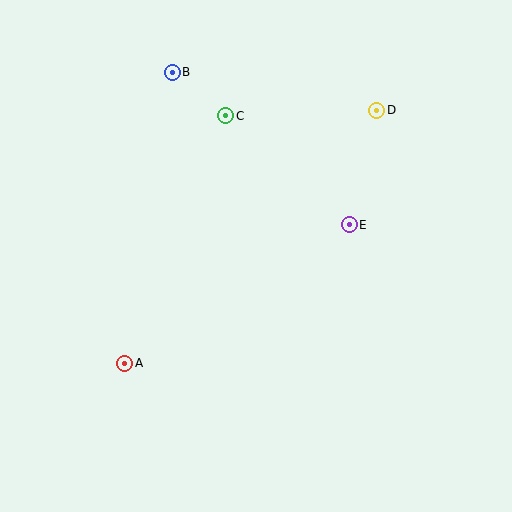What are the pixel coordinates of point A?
Point A is at (125, 363).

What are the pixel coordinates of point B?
Point B is at (172, 72).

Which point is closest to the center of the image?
Point E at (349, 225) is closest to the center.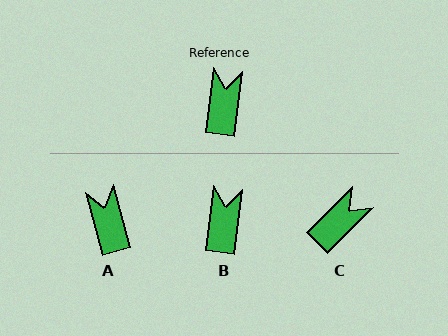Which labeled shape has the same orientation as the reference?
B.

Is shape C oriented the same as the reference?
No, it is off by about 38 degrees.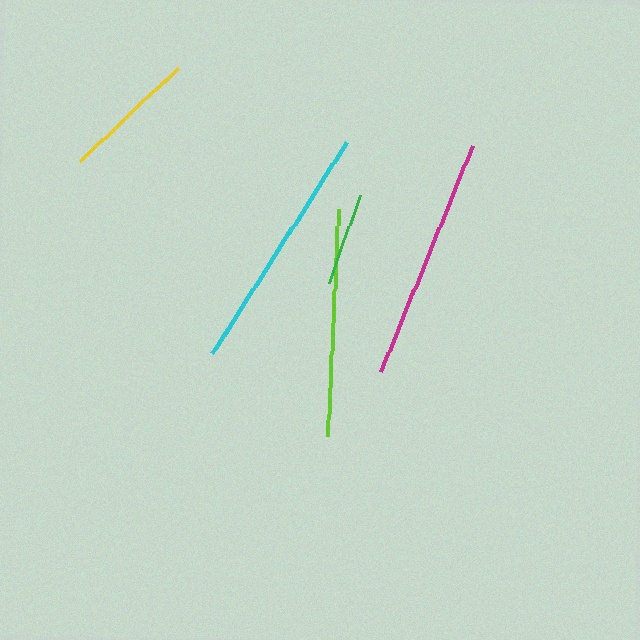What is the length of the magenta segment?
The magenta segment is approximately 243 pixels long.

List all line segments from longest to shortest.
From longest to shortest: cyan, magenta, lime, yellow, green.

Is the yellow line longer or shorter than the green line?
The yellow line is longer than the green line.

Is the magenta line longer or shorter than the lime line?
The magenta line is longer than the lime line.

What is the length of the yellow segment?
The yellow segment is approximately 135 pixels long.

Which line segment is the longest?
The cyan line is the longest at approximately 249 pixels.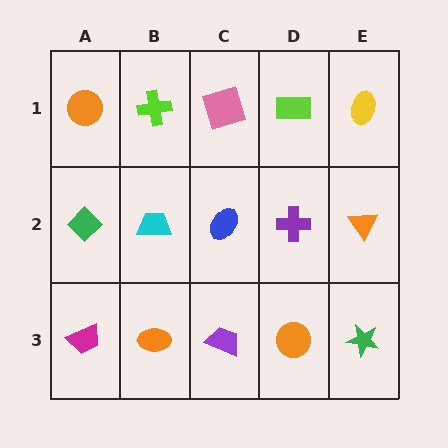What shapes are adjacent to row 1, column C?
A blue ellipse (row 2, column C), a lime cross (row 1, column B), a lime rectangle (row 1, column D).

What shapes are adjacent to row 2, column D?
A lime rectangle (row 1, column D), an orange circle (row 3, column D), a blue ellipse (row 2, column C), an orange triangle (row 2, column E).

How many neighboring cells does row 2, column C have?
4.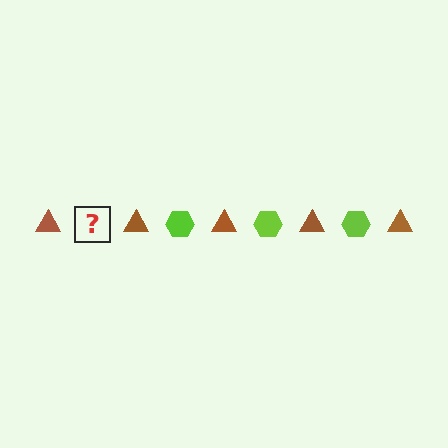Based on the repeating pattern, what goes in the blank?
The blank should be a lime hexagon.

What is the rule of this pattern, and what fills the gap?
The rule is that the pattern alternates between brown triangle and lime hexagon. The gap should be filled with a lime hexagon.